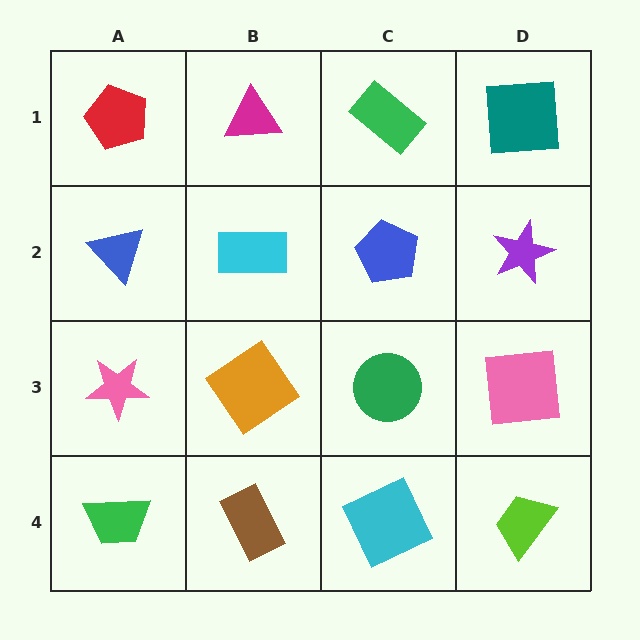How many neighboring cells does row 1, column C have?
3.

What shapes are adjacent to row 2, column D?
A teal square (row 1, column D), a pink square (row 3, column D), a blue pentagon (row 2, column C).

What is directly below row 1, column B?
A cyan rectangle.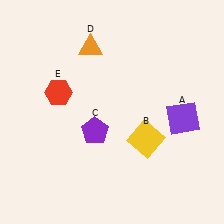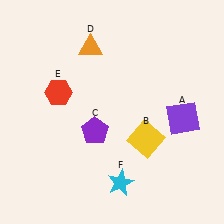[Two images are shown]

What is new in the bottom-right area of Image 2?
A cyan star (F) was added in the bottom-right area of Image 2.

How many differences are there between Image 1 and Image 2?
There is 1 difference between the two images.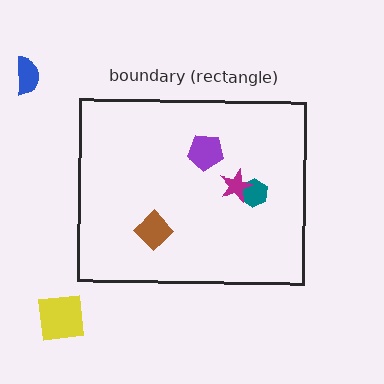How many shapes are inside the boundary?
4 inside, 2 outside.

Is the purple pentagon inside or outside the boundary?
Inside.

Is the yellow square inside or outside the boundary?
Outside.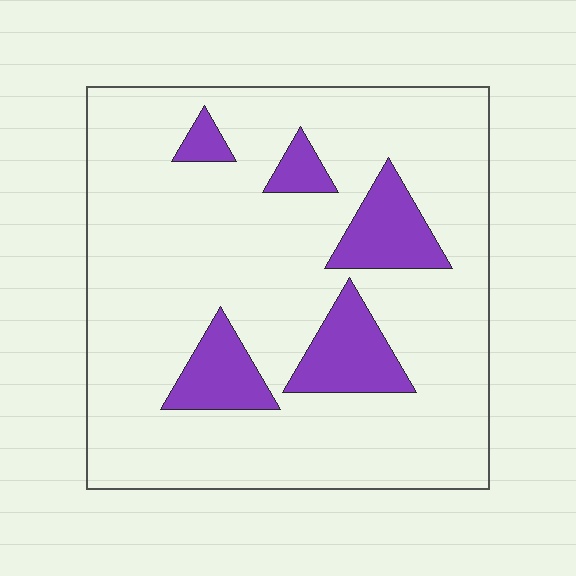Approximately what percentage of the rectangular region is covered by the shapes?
Approximately 15%.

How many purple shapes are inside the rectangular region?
5.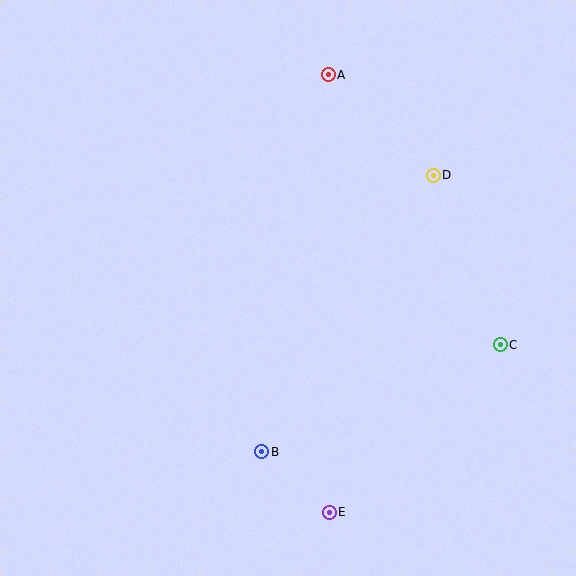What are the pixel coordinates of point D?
Point D is at (433, 175).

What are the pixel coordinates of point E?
Point E is at (329, 512).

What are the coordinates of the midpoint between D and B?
The midpoint between D and B is at (347, 313).